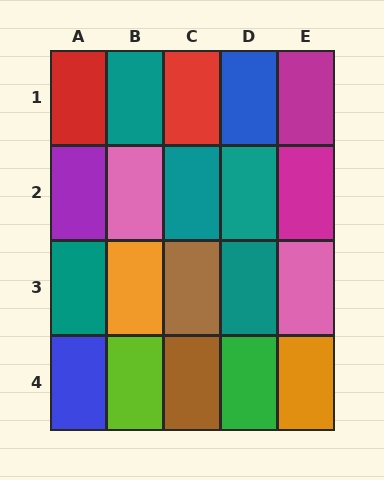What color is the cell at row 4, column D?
Green.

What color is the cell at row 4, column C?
Brown.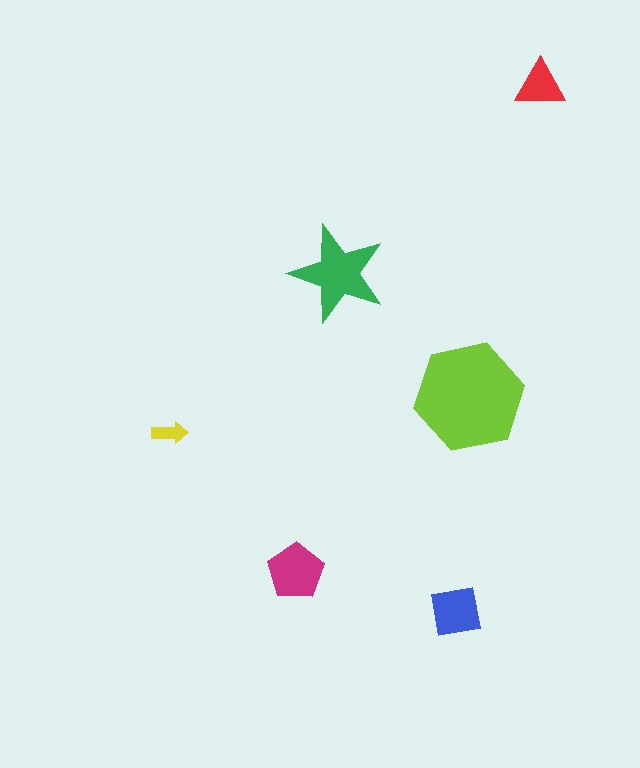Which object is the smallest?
The yellow arrow.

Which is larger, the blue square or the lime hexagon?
The lime hexagon.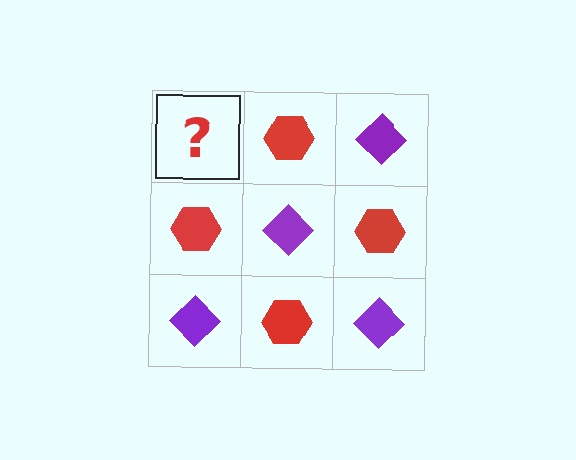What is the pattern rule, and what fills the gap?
The rule is that it alternates purple diamond and red hexagon in a checkerboard pattern. The gap should be filled with a purple diamond.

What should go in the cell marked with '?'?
The missing cell should contain a purple diamond.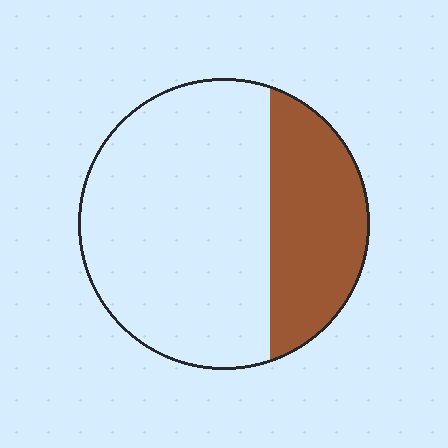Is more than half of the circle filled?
No.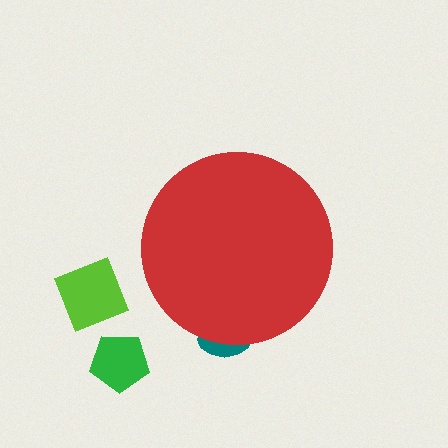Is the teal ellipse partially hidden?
Yes, the teal ellipse is partially hidden behind the red circle.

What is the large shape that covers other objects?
A red circle.